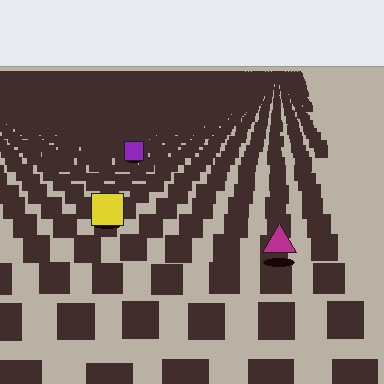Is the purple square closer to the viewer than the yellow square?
No. The yellow square is closer — you can tell from the texture gradient: the ground texture is coarser near it.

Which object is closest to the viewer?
The magenta triangle is closest. The texture marks near it are larger and more spread out.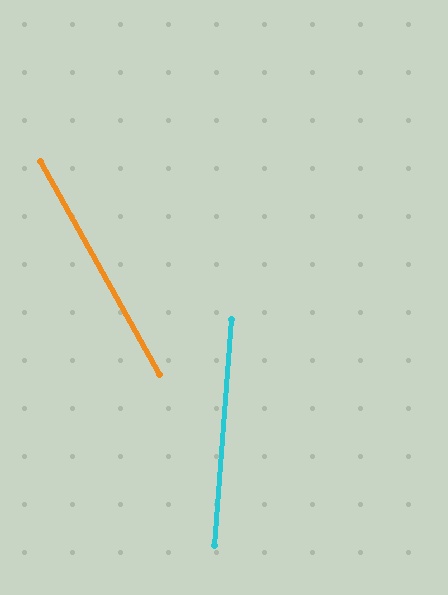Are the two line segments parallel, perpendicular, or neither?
Neither parallel nor perpendicular — they differ by about 33°.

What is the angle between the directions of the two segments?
Approximately 33 degrees.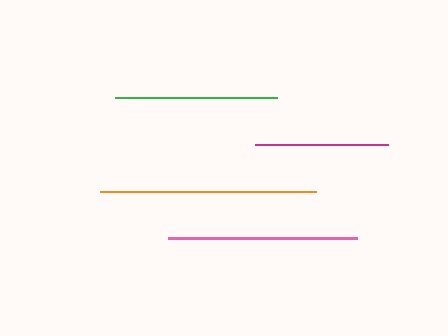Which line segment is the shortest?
The magenta line is the shortest at approximately 133 pixels.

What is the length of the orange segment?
The orange segment is approximately 217 pixels long.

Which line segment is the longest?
The orange line is the longest at approximately 217 pixels.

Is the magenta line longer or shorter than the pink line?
The pink line is longer than the magenta line.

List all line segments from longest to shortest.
From longest to shortest: orange, pink, green, magenta.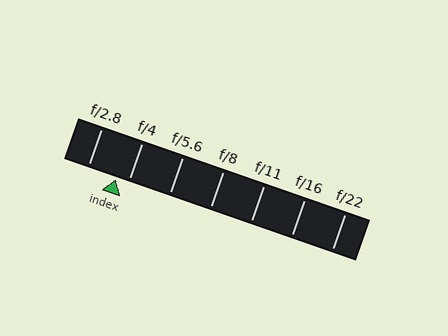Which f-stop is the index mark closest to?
The index mark is closest to f/4.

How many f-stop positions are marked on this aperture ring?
There are 7 f-stop positions marked.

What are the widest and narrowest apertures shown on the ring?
The widest aperture shown is f/2.8 and the narrowest is f/22.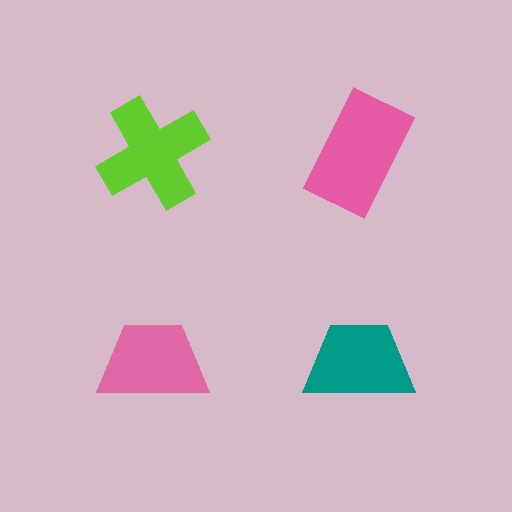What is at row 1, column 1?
A lime cross.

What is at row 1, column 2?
A pink rectangle.